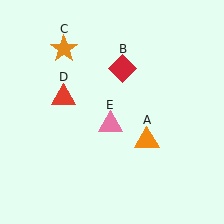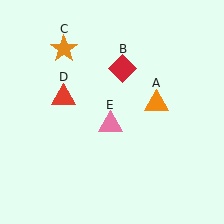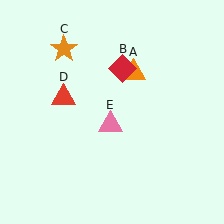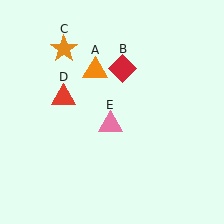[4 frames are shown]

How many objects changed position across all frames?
1 object changed position: orange triangle (object A).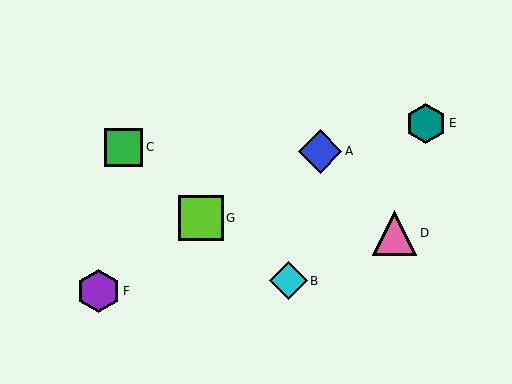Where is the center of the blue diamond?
The center of the blue diamond is at (320, 151).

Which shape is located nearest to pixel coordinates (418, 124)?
The teal hexagon (labeled E) at (426, 123) is nearest to that location.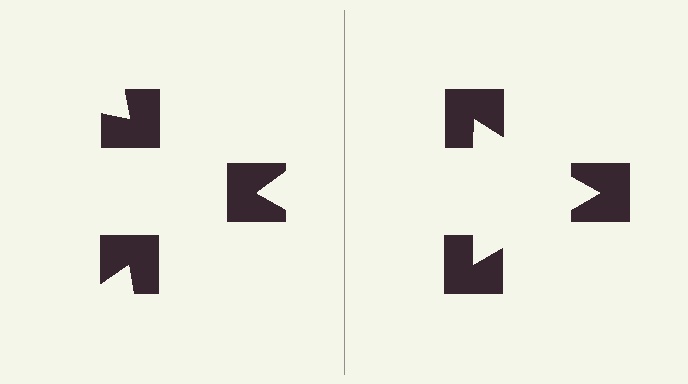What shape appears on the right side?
An illusory triangle.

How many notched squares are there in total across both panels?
6 — 3 on each side.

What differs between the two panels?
The notched squares are positioned identically on both sides; only the wedge orientations differ. On the right they align to a triangle; on the left they are misaligned.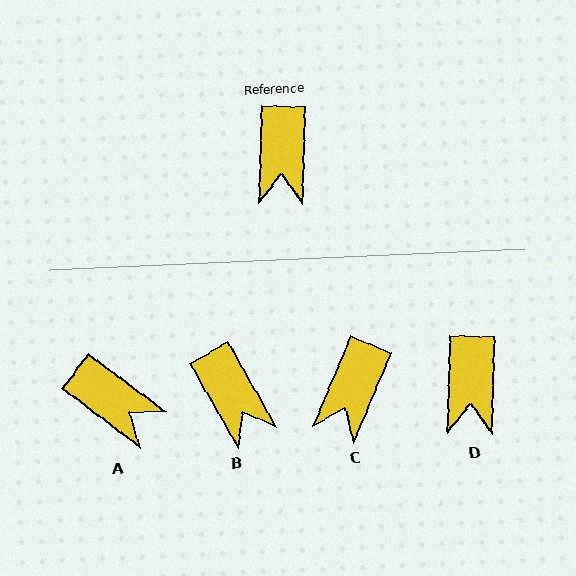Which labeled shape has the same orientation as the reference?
D.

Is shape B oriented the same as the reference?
No, it is off by about 31 degrees.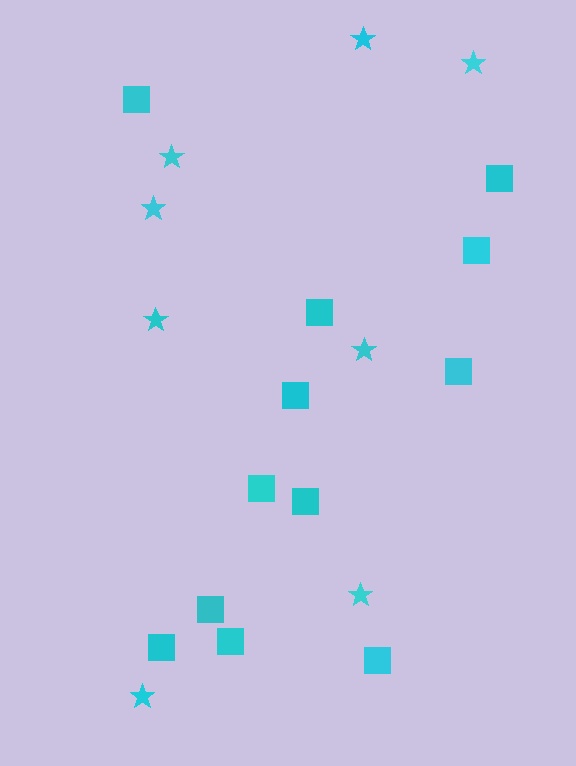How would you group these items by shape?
There are 2 groups: one group of stars (8) and one group of squares (12).